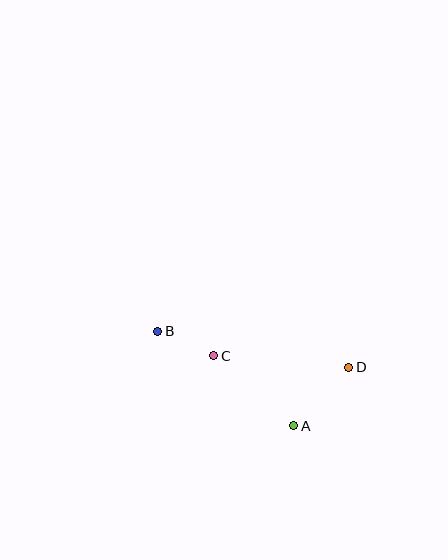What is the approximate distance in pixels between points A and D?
The distance between A and D is approximately 80 pixels.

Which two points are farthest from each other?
Points B and D are farthest from each other.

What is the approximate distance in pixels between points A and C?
The distance between A and C is approximately 107 pixels.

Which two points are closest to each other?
Points B and C are closest to each other.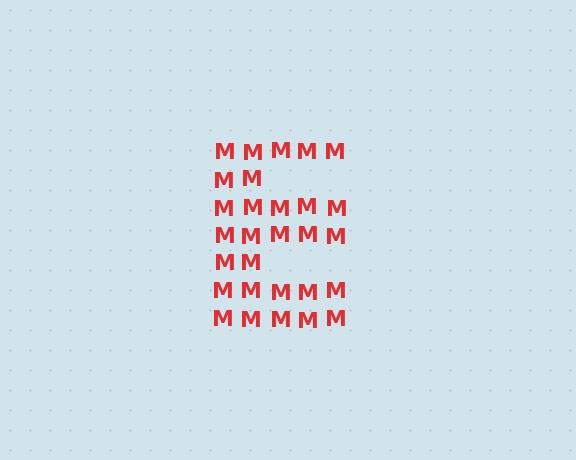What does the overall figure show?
The overall figure shows the letter E.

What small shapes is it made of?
It is made of small letter M's.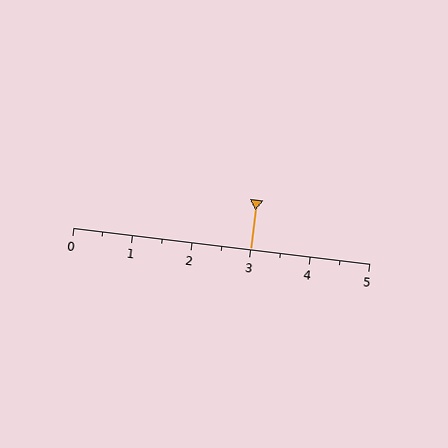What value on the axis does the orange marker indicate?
The marker indicates approximately 3.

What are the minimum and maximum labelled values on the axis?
The axis runs from 0 to 5.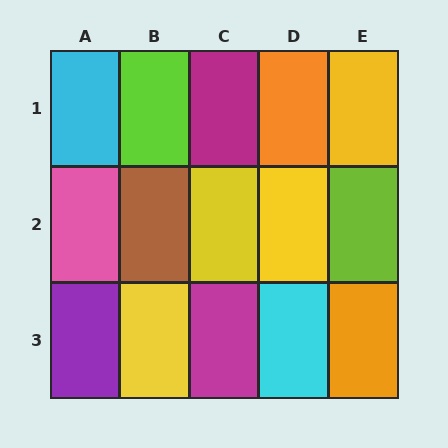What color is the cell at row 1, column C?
Magenta.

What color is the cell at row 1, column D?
Orange.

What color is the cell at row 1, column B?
Lime.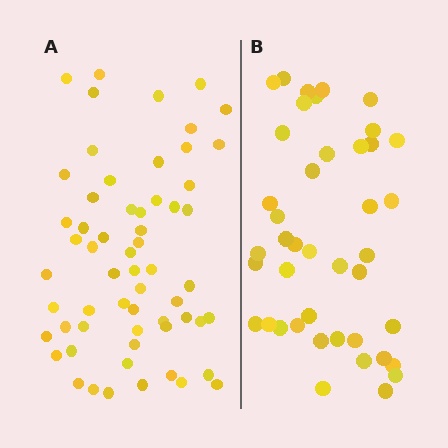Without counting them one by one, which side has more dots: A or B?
Region A (the left region) has more dots.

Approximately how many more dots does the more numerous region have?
Region A has approximately 20 more dots than region B.